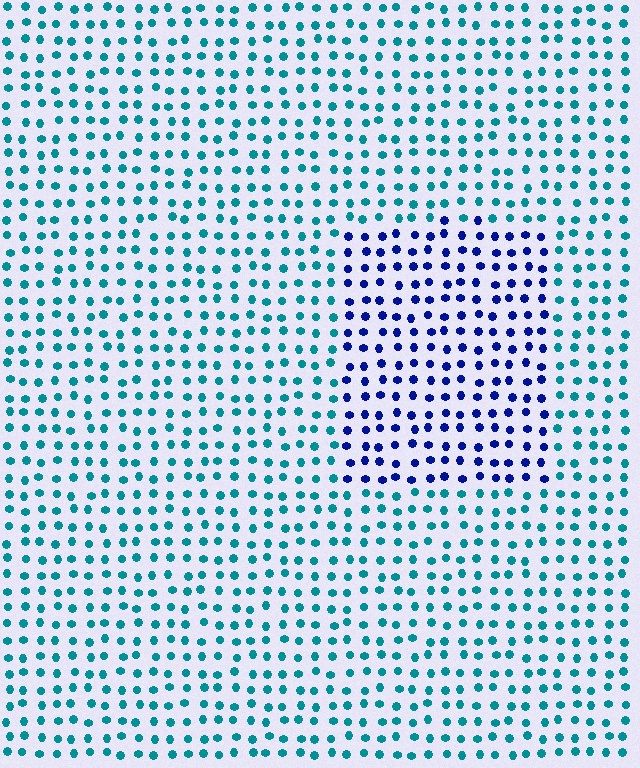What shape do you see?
I see a rectangle.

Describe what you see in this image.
The image is filled with small teal elements in a uniform arrangement. A rectangle-shaped region is visible where the elements are tinted to a slightly different hue, forming a subtle color boundary.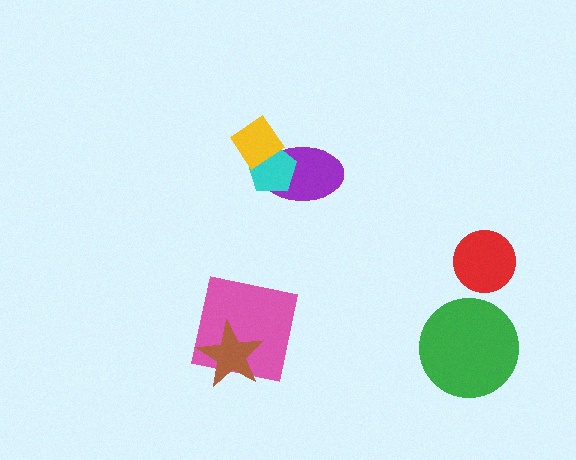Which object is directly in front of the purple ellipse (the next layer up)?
The cyan pentagon is directly in front of the purple ellipse.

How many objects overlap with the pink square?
1 object overlaps with the pink square.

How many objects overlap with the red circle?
0 objects overlap with the red circle.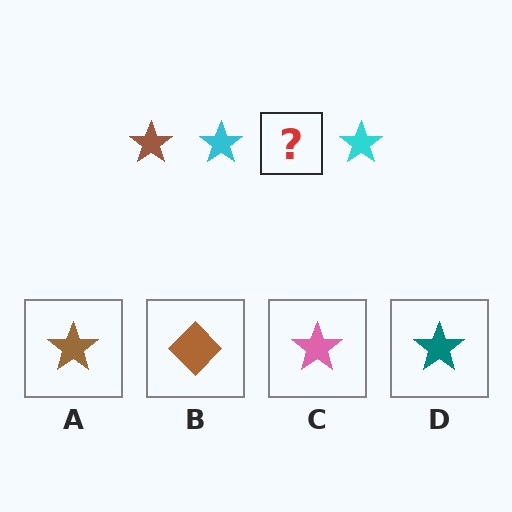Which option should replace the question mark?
Option A.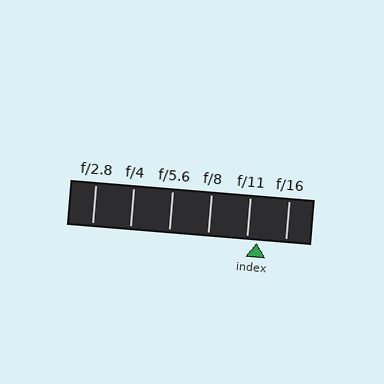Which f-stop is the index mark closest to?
The index mark is closest to f/11.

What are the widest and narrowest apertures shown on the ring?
The widest aperture shown is f/2.8 and the narrowest is f/16.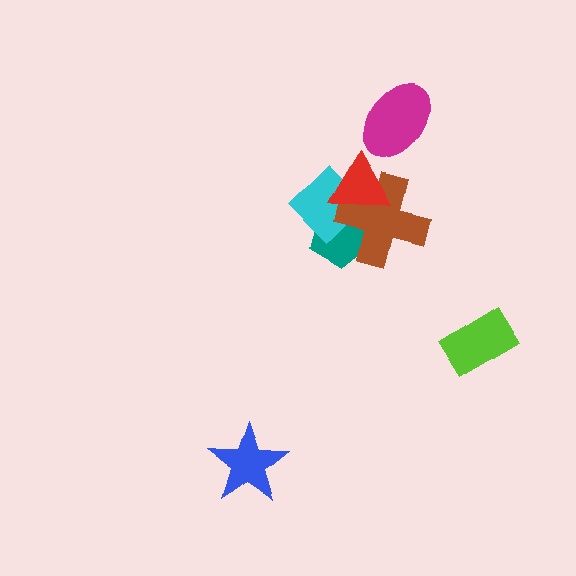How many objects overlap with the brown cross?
3 objects overlap with the brown cross.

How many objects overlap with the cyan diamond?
3 objects overlap with the cyan diamond.